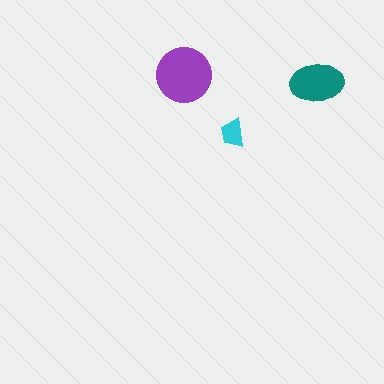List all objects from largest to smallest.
The purple circle, the teal ellipse, the cyan trapezoid.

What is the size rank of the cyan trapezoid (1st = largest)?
3rd.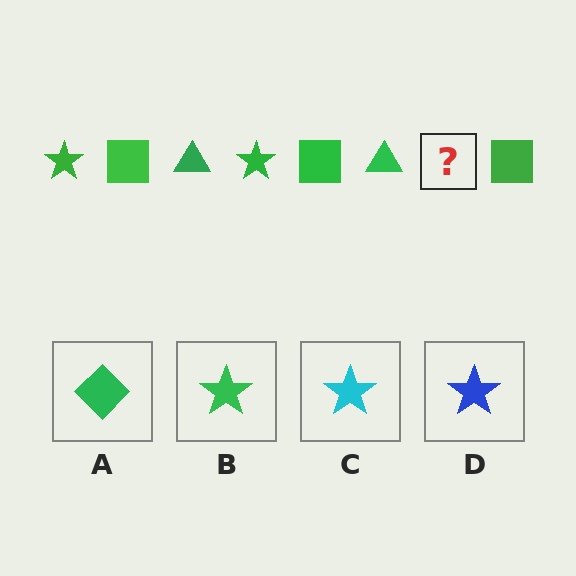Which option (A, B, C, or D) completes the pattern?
B.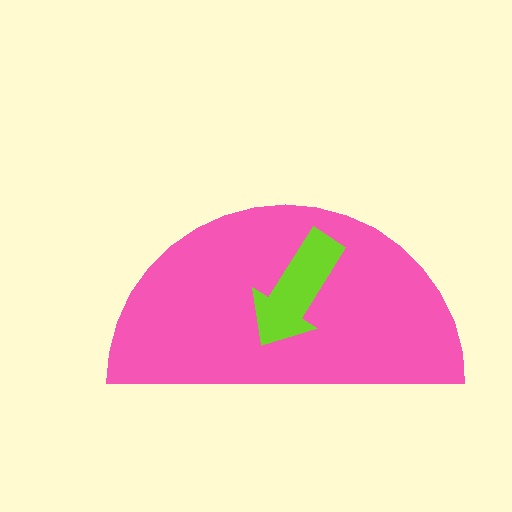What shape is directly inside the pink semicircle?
The lime arrow.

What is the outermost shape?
The pink semicircle.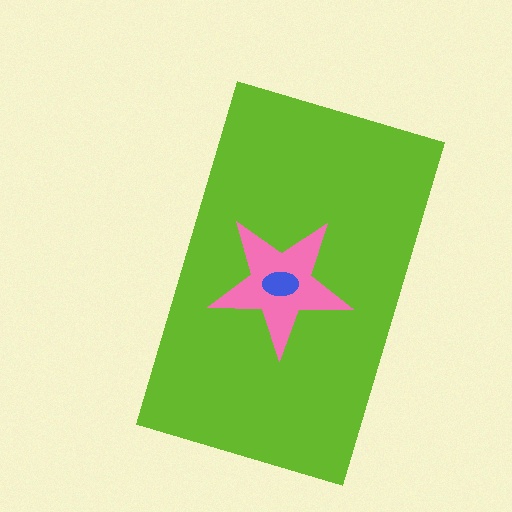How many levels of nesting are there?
3.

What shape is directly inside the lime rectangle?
The pink star.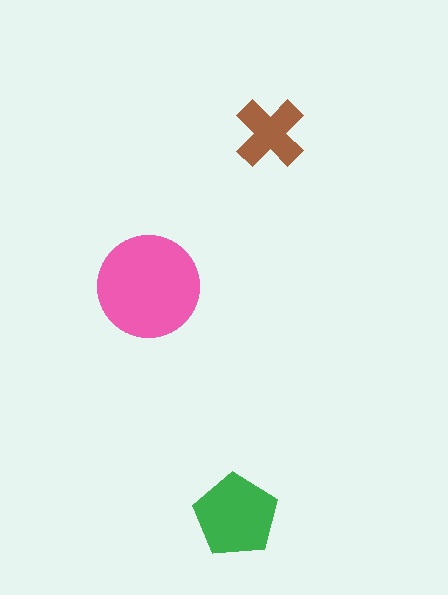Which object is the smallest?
The brown cross.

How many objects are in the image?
There are 3 objects in the image.